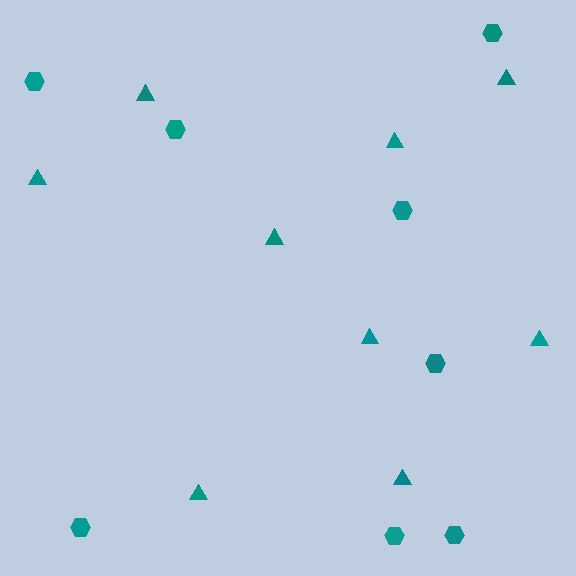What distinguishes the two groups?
There are 2 groups: one group of triangles (9) and one group of hexagons (8).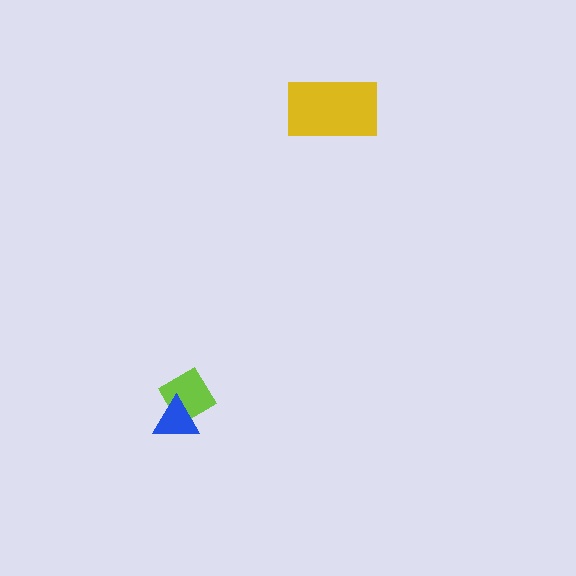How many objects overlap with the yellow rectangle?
0 objects overlap with the yellow rectangle.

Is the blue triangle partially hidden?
No, no other shape covers it.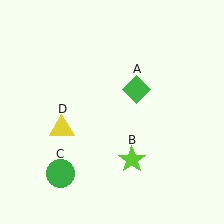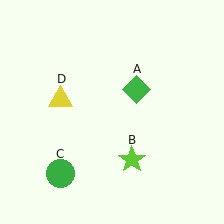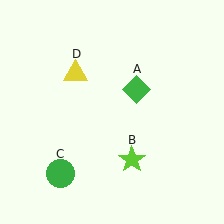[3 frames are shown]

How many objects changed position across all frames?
1 object changed position: yellow triangle (object D).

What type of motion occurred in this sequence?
The yellow triangle (object D) rotated clockwise around the center of the scene.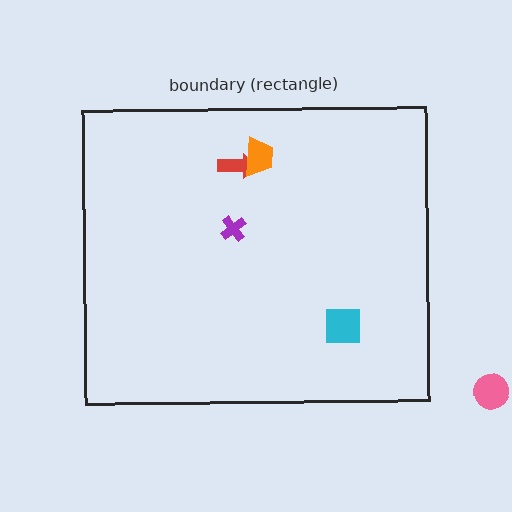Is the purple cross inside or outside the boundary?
Inside.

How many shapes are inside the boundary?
4 inside, 1 outside.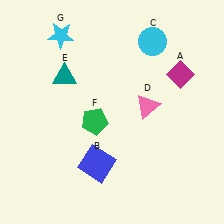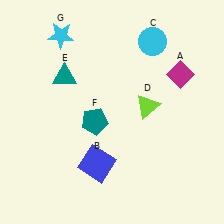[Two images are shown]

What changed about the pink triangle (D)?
In Image 1, D is pink. In Image 2, it changed to lime.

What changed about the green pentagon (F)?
In Image 1, F is green. In Image 2, it changed to teal.